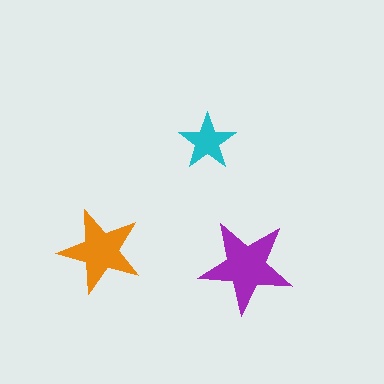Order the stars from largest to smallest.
the purple one, the orange one, the cyan one.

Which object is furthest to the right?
The purple star is rightmost.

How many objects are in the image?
There are 3 objects in the image.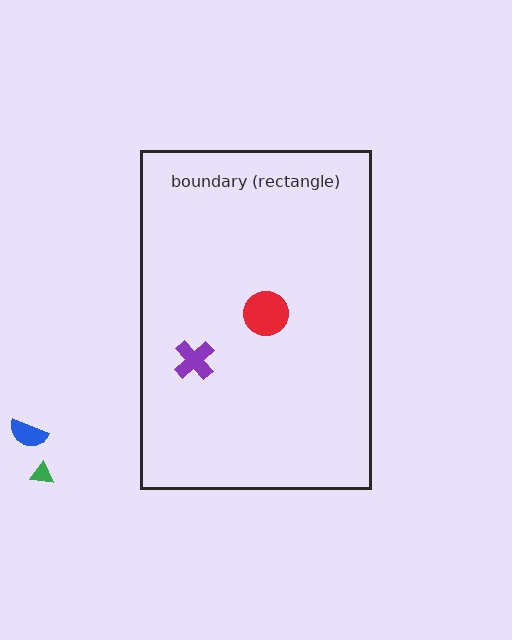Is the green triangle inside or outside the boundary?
Outside.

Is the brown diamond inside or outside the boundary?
Inside.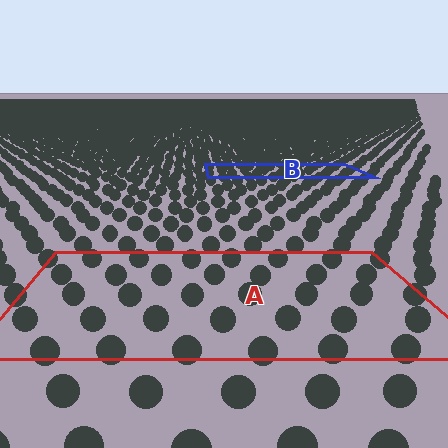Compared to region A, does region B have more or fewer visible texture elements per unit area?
Region B has more texture elements per unit area — they are packed more densely because it is farther away.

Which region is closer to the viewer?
Region A is closer. The texture elements there are larger and more spread out.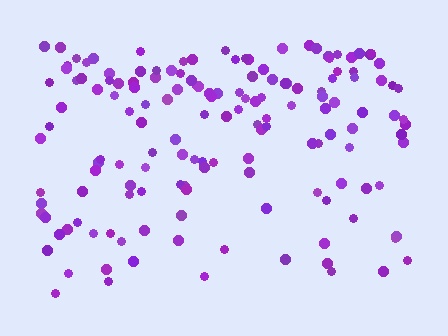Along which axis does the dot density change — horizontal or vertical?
Vertical.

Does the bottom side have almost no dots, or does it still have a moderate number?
Still a moderate number, just noticeably fewer than the top.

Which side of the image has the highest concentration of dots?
The top.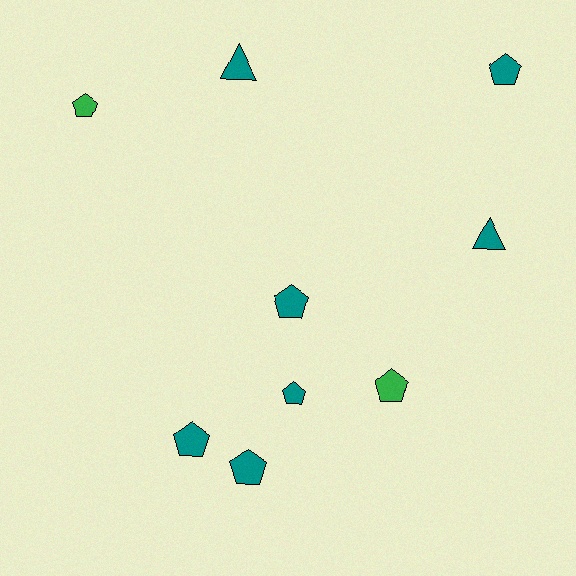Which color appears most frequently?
Teal, with 7 objects.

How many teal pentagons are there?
There are 5 teal pentagons.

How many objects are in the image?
There are 9 objects.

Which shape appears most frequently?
Pentagon, with 7 objects.